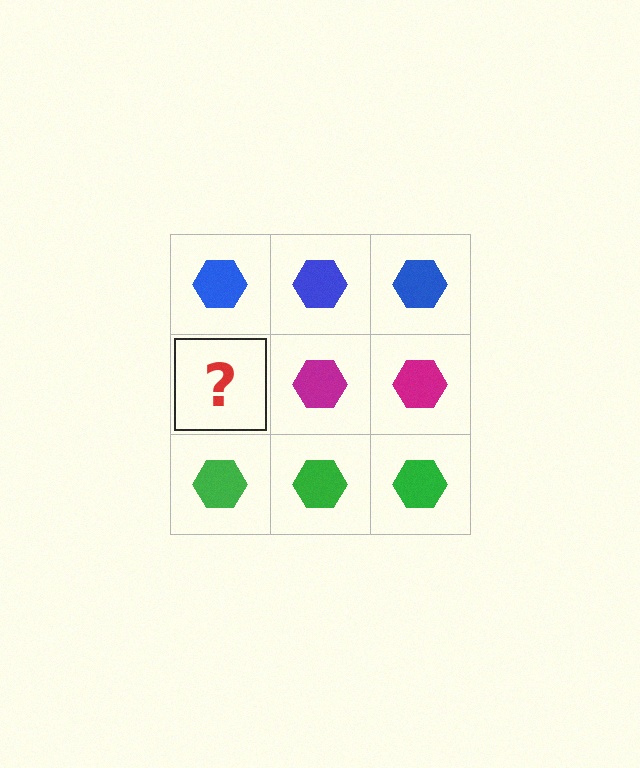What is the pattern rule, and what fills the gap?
The rule is that each row has a consistent color. The gap should be filled with a magenta hexagon.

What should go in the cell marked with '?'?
The missing cell should contain a magenta hexagon.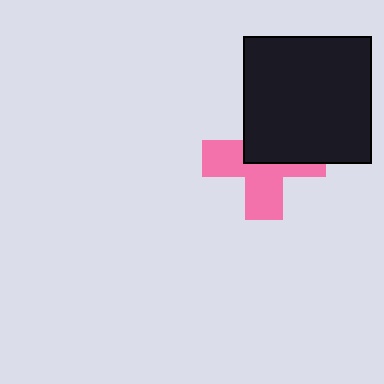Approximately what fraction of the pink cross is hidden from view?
Roughly 45% of the pink cross is hidden behind the black square.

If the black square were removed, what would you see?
You would see the complete pink cross.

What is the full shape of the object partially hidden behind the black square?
The partially hidden object is a pink cross.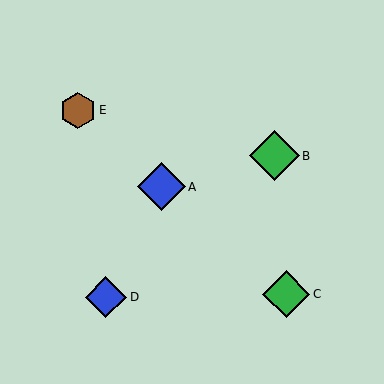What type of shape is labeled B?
Shape B is a green diamond.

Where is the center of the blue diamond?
The center of the blue diamond is at (161, 187).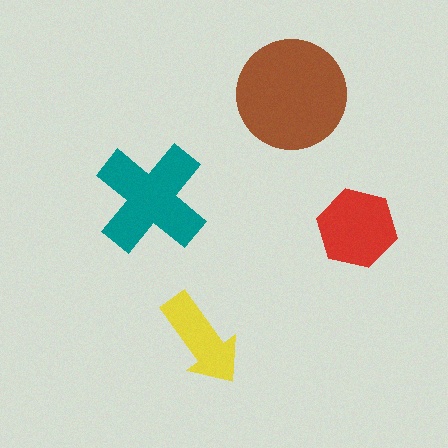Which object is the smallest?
The yellow arrow.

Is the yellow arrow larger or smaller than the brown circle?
Smaller.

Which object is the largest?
The brown circle.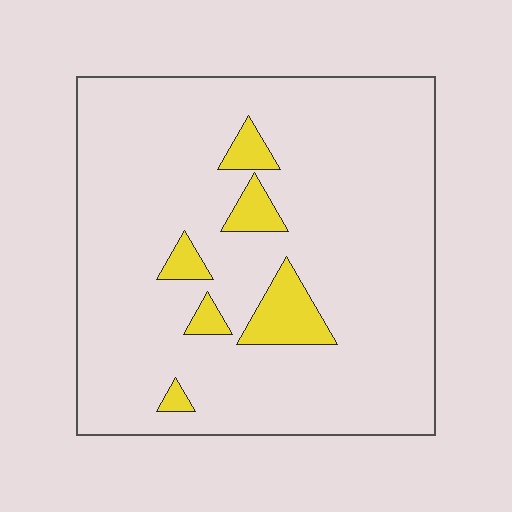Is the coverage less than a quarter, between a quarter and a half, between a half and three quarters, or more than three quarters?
Less than a quarter.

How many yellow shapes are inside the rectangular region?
6.